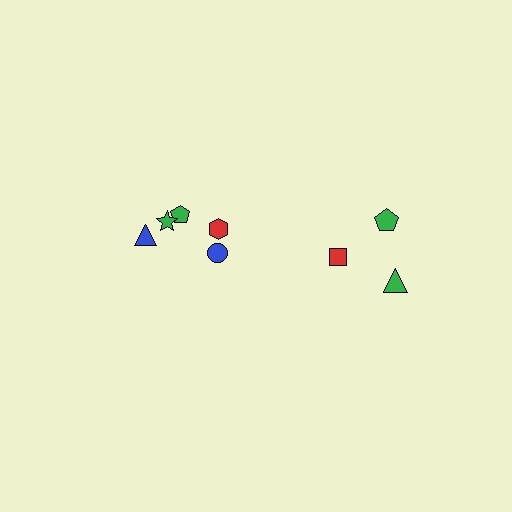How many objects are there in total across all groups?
There are 8 objects.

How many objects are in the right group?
There are 3 objects.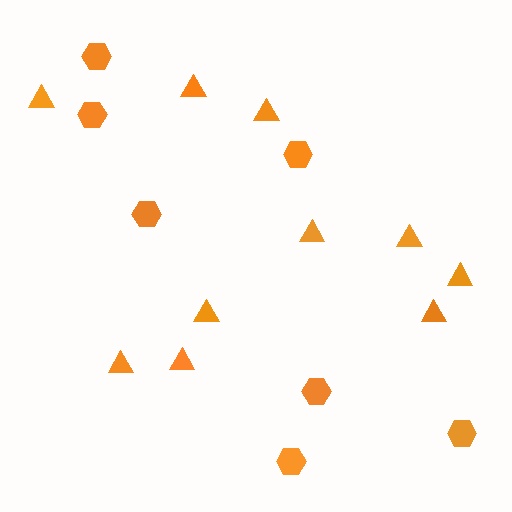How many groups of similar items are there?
There are 2 groups: one group of hexagons (7) and one group of triangles (10).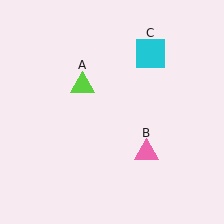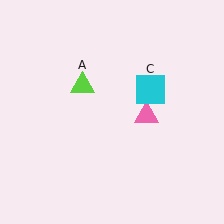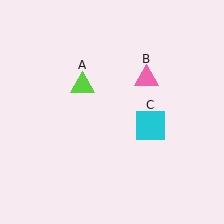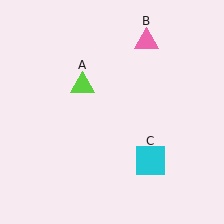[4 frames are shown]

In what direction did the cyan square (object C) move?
The cyan square (object C) moved down.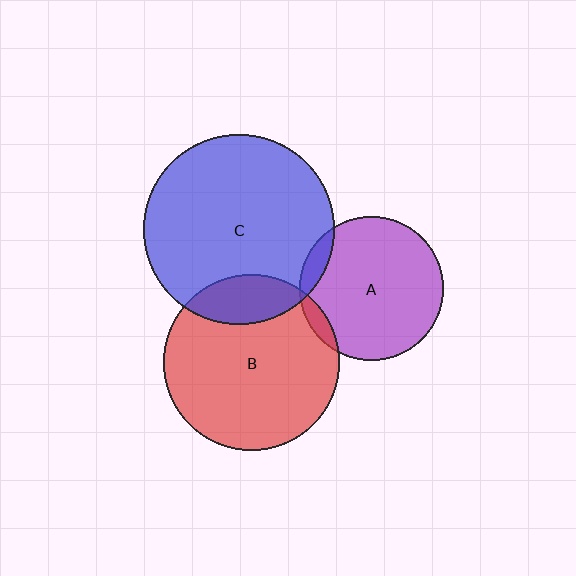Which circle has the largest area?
Circle C (blue).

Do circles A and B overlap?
Yes.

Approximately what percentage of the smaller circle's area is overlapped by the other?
Approximately 5%.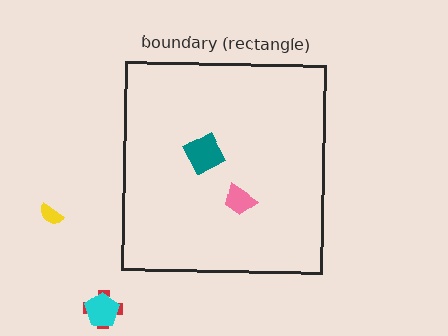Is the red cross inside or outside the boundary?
Outside.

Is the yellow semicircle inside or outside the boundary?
Outside.